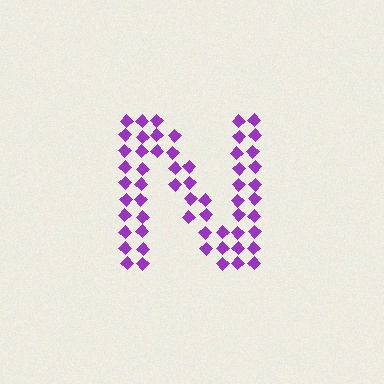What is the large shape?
The large shape is the letter N.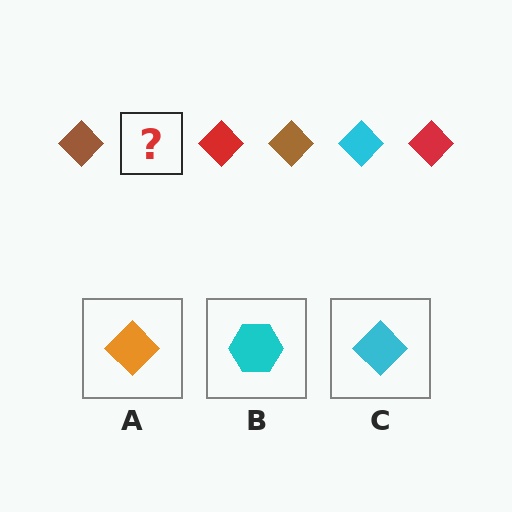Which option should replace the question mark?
Option C.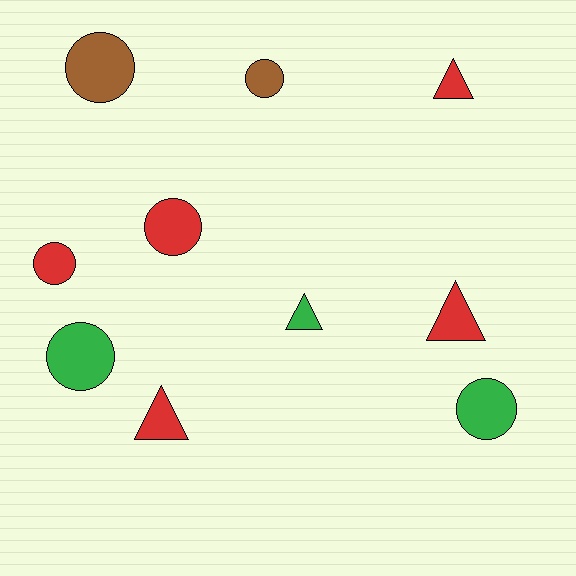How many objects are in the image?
There are 10 objects.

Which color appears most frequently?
Red, with 5 objects.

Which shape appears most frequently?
Circle, with 6 objects.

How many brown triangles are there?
There are no brown triangles.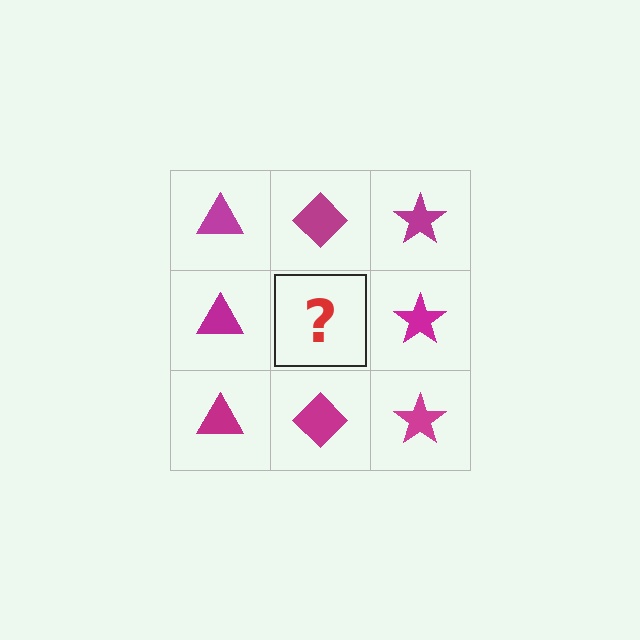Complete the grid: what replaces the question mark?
The question mark should be replaced with a magenta diamond.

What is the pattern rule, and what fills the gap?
The rule is that each column has a consistent shape. The gap should be filled with a magenta diamond.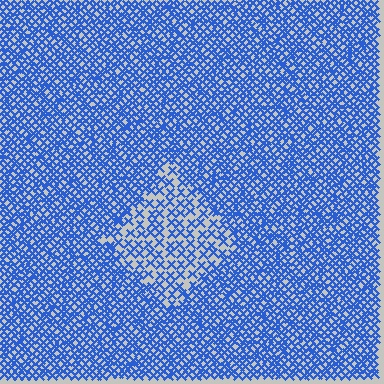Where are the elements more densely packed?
The elements are more densely packed outside the diamond boundary.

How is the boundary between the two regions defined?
The boundary is defined by a change in element density (approximately 2.1x ratio). All elements are the same color, size, and shape.